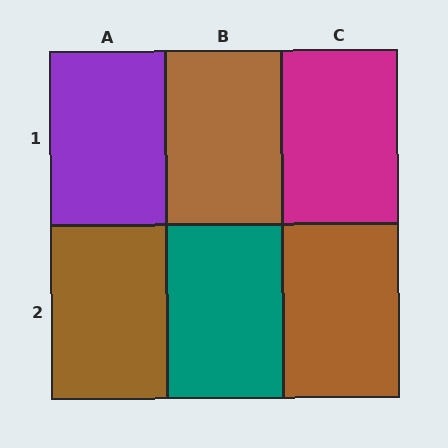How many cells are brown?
3 cells are brown.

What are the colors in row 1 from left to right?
Purple, brown, magenta.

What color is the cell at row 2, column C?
Brown.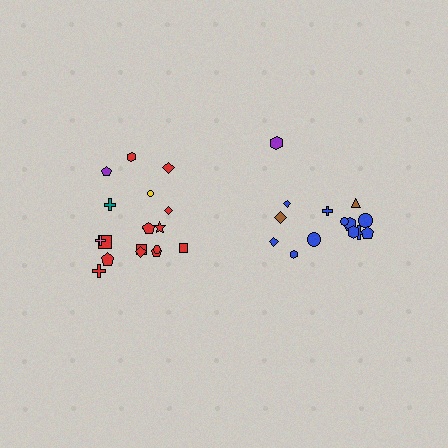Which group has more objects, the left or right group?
The left group.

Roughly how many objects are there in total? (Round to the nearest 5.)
Roughly 35 objects in total.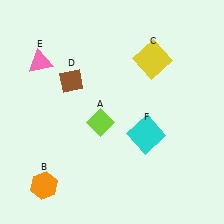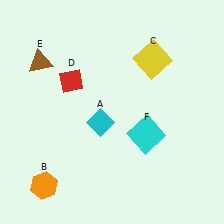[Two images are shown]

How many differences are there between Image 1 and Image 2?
There are 3 differences between the two images.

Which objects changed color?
A changed from lime to cyan. D changed from brown to red. E changed from pink to brown.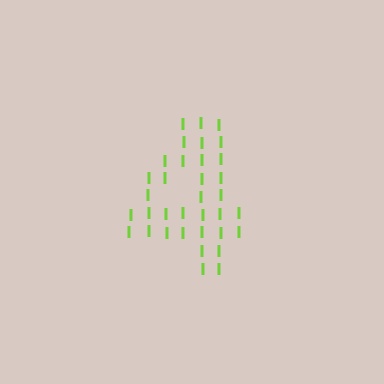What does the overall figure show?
The overall figure shows the digit 4.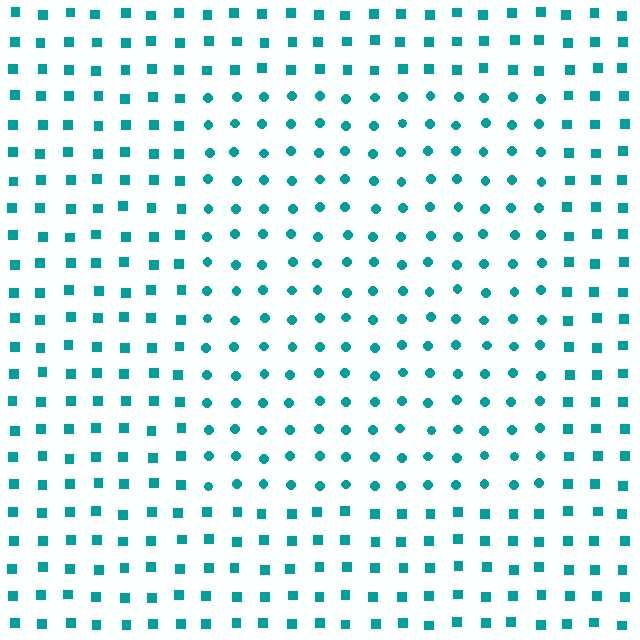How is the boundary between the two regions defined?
The boundary is defined by a change in element shape: circles inside vs. squares outside. All elements share the same color and spacing.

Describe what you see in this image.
The image is filled with small teal elements arranged in a uniform grid. A rectangle-shaped region contains circles, while the surrounding area contains squares. The boundary is defined purely by the change in element shape.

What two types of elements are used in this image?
The image uses circles inside the rectangle region and squares outside it.